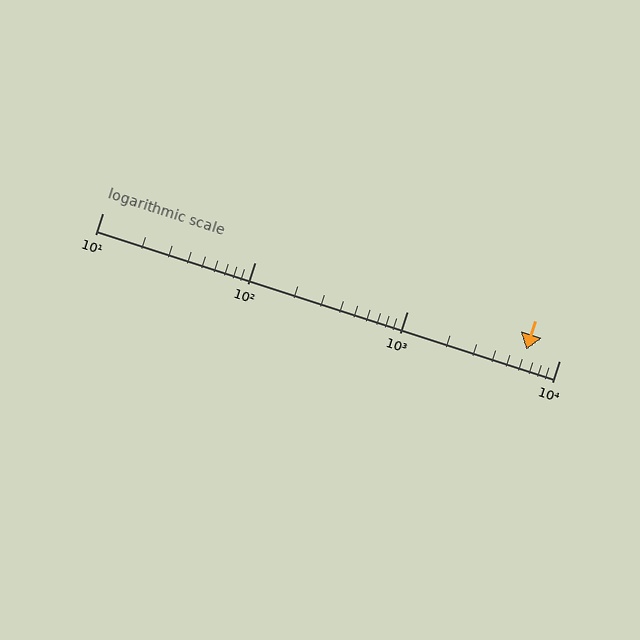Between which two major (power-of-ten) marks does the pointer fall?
The pointer is between 1000 and 10000.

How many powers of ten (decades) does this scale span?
The scale spans 3 decades, from 10 to 10000.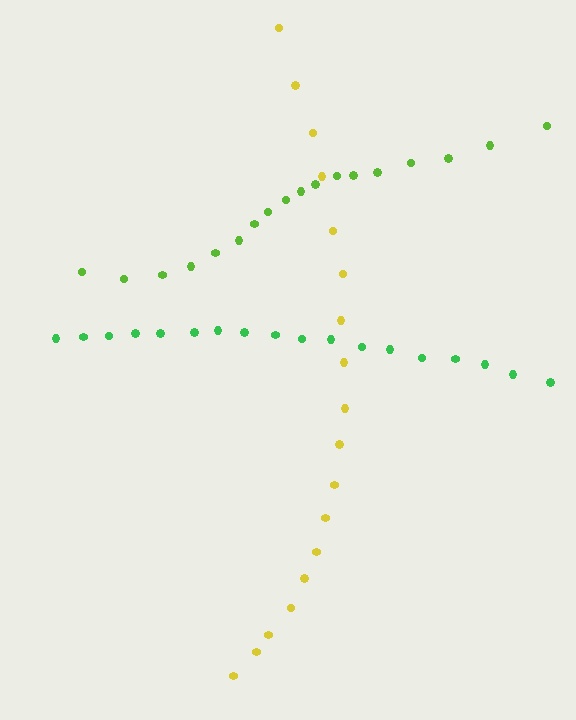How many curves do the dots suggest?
There are 3 distinct paths.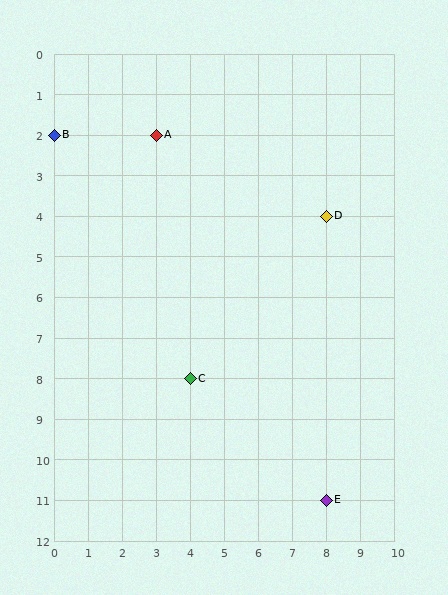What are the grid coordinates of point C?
Point C is at grid coordinates (4, 8).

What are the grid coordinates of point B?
Point B is at grid coordinates (0, 2).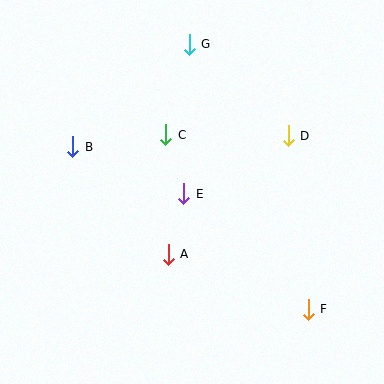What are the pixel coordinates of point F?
Point F is at (308, 309).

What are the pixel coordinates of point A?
Point A is at (168, 254).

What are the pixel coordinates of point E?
Point E is at (184, 194).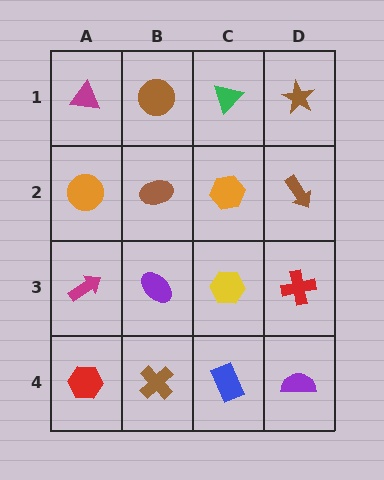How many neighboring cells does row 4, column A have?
2.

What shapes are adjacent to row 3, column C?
An orange hexagon (row 2, column C), a blue rectangle (row 4, column C), a purple ellipse (row 3, column B), a red cross (row 3, column D).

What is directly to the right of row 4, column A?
A brown cross.